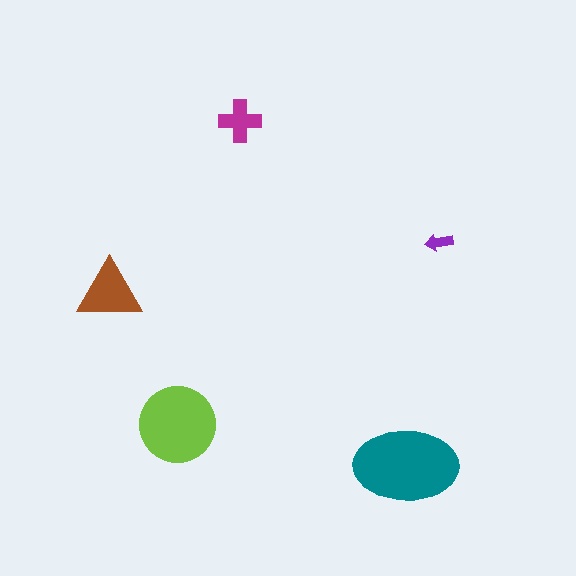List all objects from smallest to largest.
The purple arrow, the magenta cross, the brown triangle, the lime circle, the teal ellipse.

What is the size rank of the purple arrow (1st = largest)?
5th.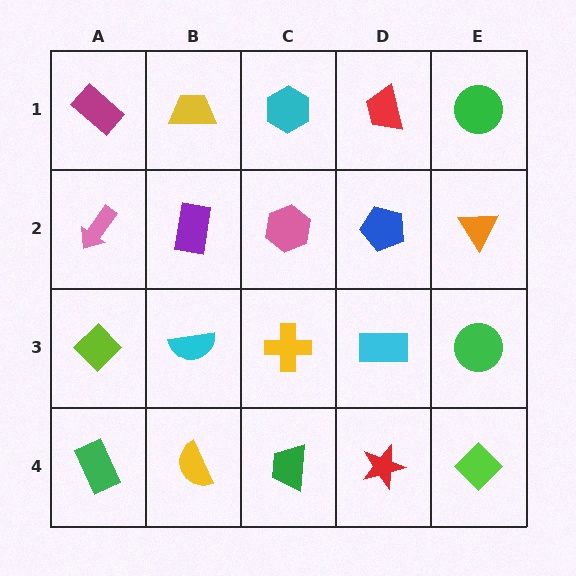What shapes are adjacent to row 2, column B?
A yellow trapezoid (row 1, column B), a cyan semicircle (row 3, column B), a pink arrow (row 2, column A), a pink hexagon (row 2, column C).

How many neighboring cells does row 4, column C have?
3.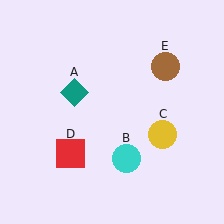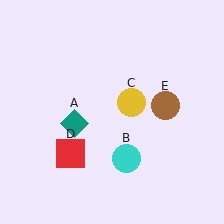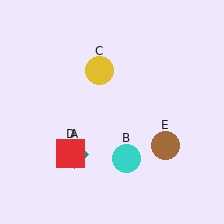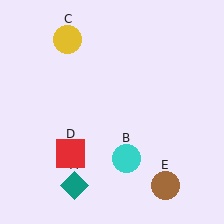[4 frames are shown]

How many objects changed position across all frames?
3 objects changed position: teal diamond (object A), yellow circle (object C), brown circle (object E).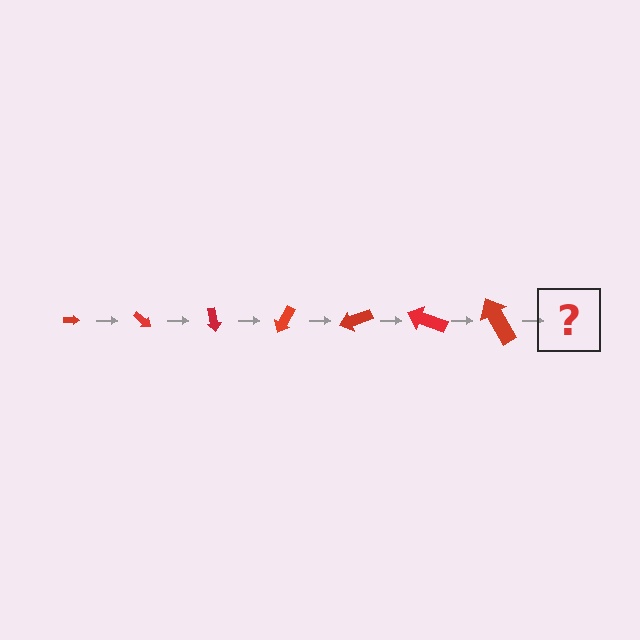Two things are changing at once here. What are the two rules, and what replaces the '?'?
The two rules are that the arrow grows larger each step and it rotates 40 degrees each step. The '?' should be an arrow, larger than the previous one and rotated 280 degrees from the start.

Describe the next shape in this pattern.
It should be an arrow, larger than the previous one and rotated 280 degrees from the start.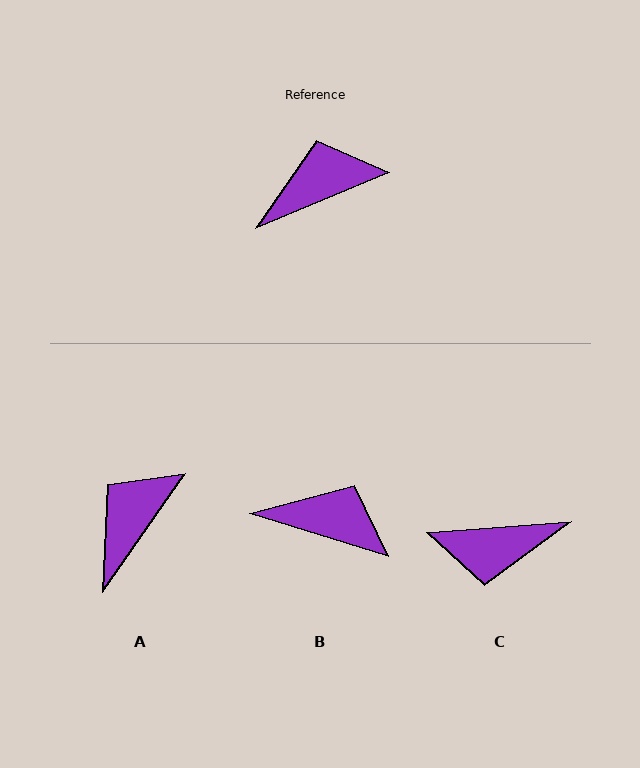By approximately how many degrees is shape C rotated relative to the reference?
Approximately 162 degrees counter-clockwise.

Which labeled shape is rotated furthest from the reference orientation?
C, about 162 degrees away.